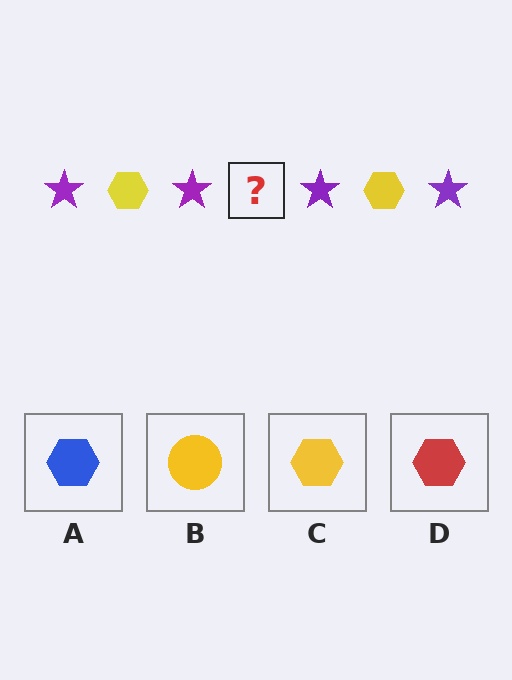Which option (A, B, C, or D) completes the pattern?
C.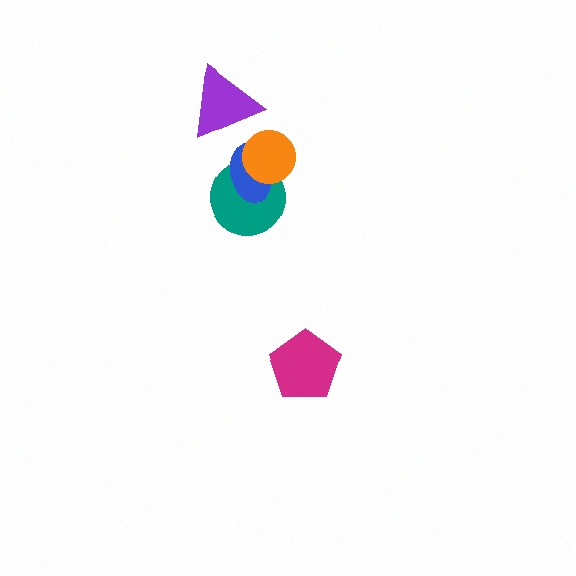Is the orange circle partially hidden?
No, no other shape covers it.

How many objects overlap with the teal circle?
2 objects overlap with the teal circle.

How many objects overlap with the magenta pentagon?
0 objects overlap with the magenta pentagon.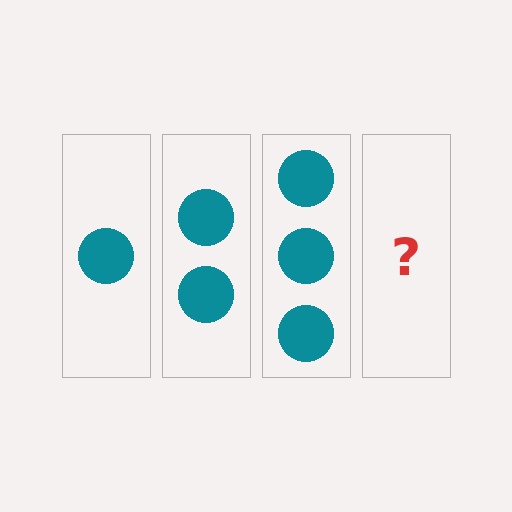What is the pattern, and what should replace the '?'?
The pattern is that each step adds one more circle. The '?' should be 4 circles.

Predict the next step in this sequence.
The next step is 4 circles.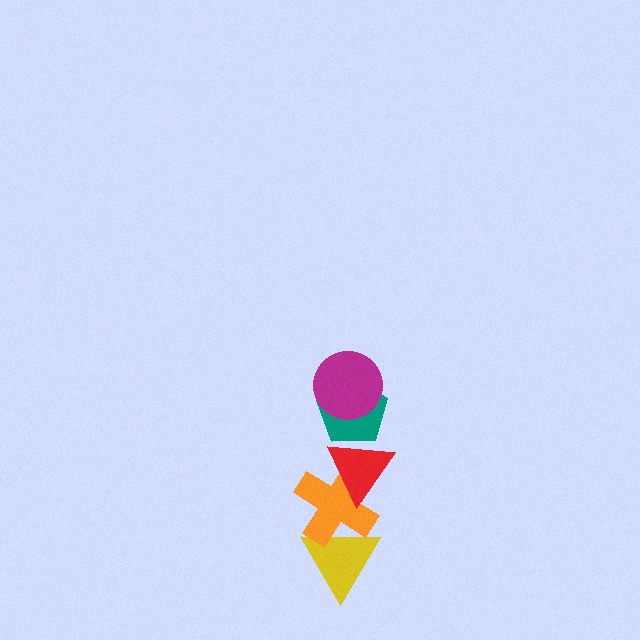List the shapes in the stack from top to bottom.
From top to bottom: the magenta circle, the teal pentagon, the red triangle, the orange cross, the yellow triangle.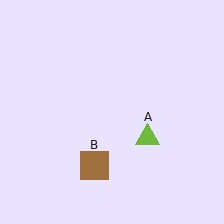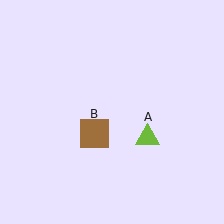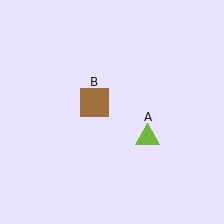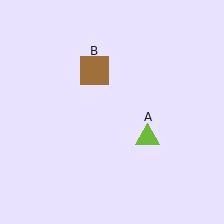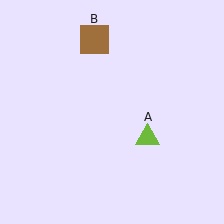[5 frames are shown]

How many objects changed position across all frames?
1 object changed position: brown square (object B).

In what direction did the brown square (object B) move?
The brown square (object B) moved up.